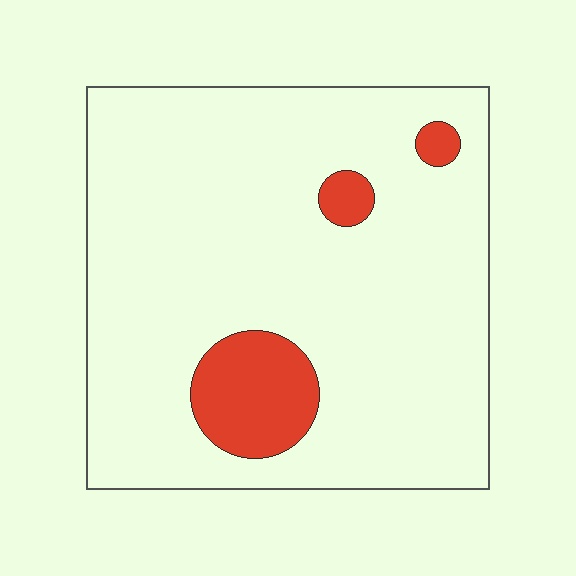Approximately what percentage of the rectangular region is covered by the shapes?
Approximately 10%.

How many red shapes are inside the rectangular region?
3.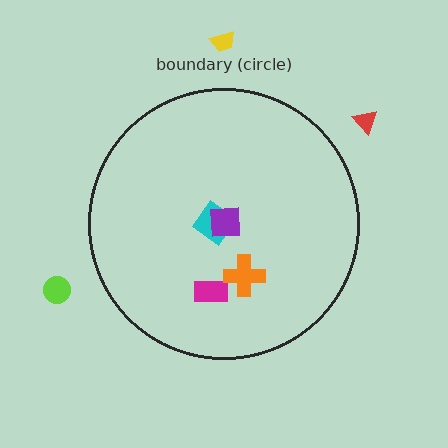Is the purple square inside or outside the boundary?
Inside.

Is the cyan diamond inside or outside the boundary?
Inside.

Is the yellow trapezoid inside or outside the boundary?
Outside.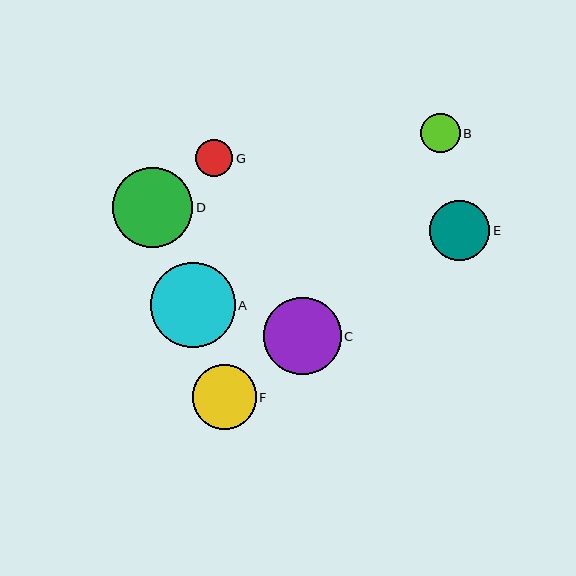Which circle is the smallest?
Circle G is the smallest with a size of approximately 37 pixels.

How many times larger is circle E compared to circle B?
Circle E is approximately 1.5 times the size of circle B.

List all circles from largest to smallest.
From largest to smallest: A, D, C, F, E, B, G.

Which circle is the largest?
Circle A is the largest with a size of approximately 85 pixels.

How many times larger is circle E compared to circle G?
Circle E is approximately 1.6 times the size of circle G.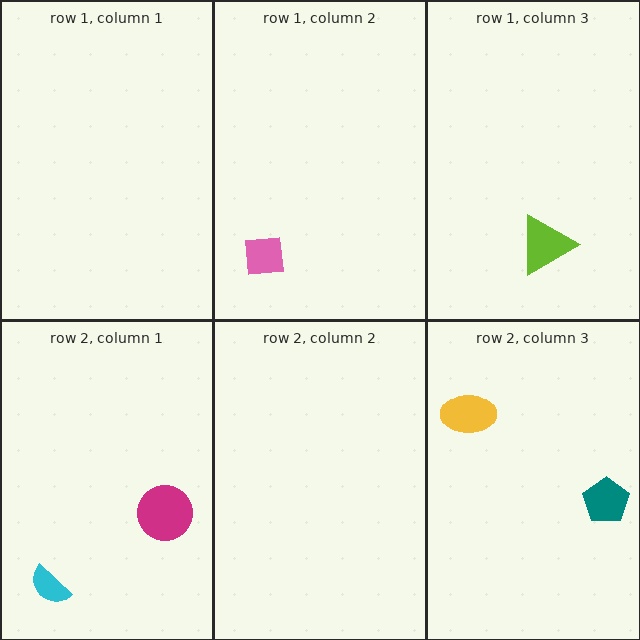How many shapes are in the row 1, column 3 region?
1.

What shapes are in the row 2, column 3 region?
The teal pentagon, the yellow ellipse.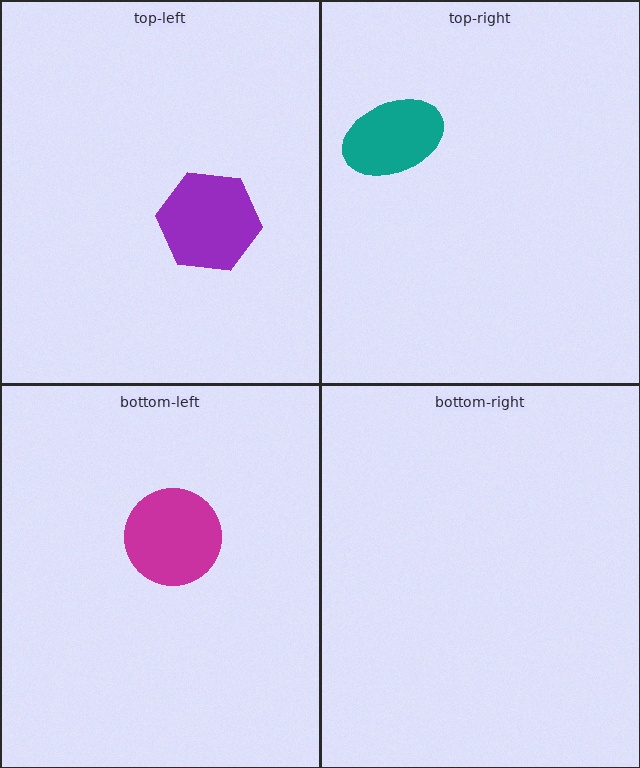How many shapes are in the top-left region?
1.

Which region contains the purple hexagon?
The top-left region.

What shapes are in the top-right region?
The teal ellipse.